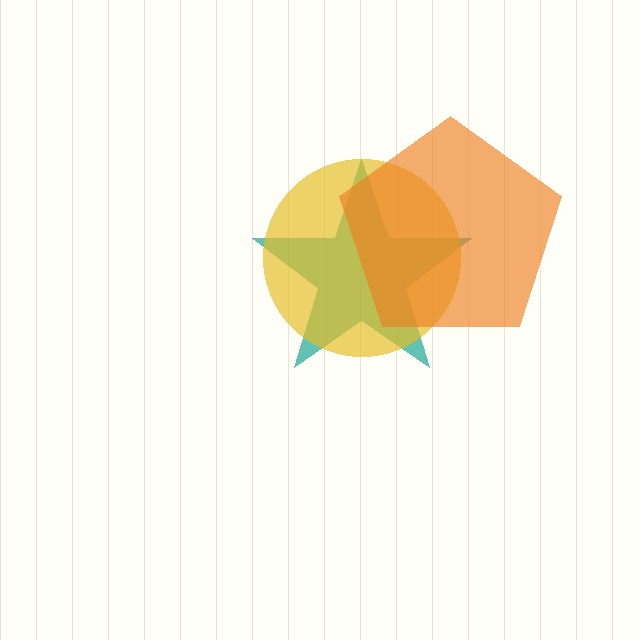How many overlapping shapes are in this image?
There are 3 overlapping shapes in the image.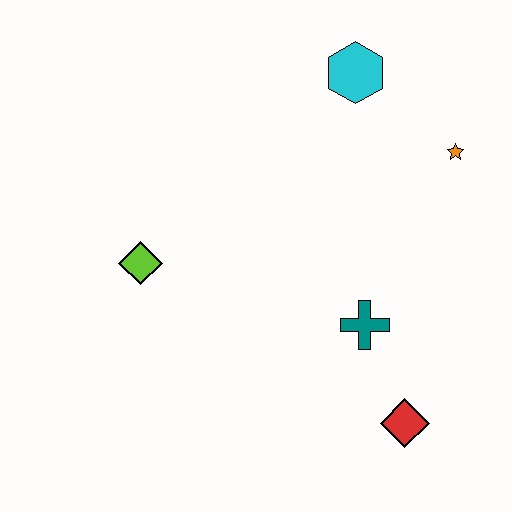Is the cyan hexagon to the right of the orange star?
No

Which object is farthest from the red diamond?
The cyan hexagon is farthest from the red diamond.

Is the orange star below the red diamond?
No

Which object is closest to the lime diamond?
The teal cross is closest to the lime diamond.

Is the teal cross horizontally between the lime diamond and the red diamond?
Yes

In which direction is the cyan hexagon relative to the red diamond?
The cyan hexagon is above the red diamond.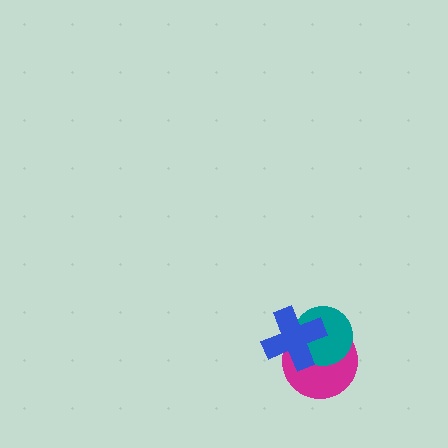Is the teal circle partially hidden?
Yes, it is partially covered by another shape.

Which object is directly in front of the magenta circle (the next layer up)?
The teal circle is directly in front of the magenta circle.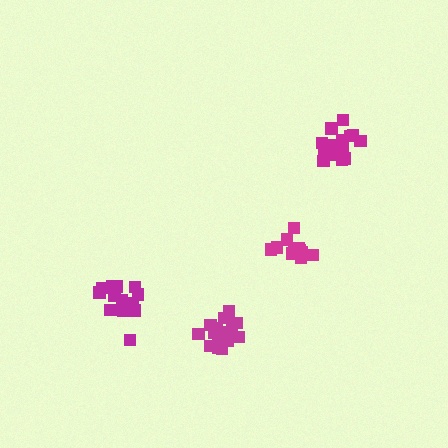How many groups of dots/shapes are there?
There are 4 groups.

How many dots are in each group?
Group 1: 15 dots, Group 2: 13 dots, Group 3: 15 dots, Group 4: 17 dots (60 total).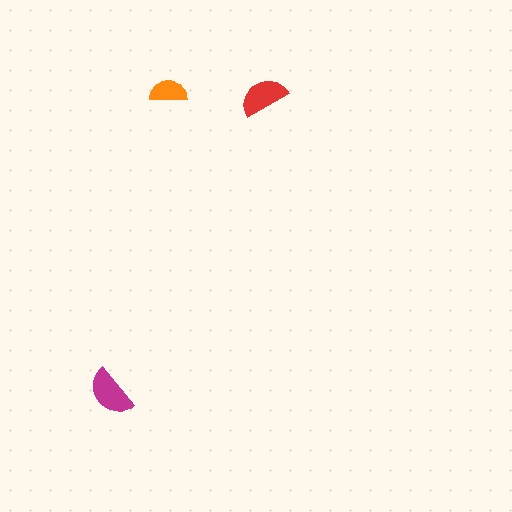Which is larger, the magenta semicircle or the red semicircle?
The magenta one.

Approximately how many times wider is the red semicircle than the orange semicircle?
About 1.5 times wider.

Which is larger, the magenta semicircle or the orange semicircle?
The magenta one.